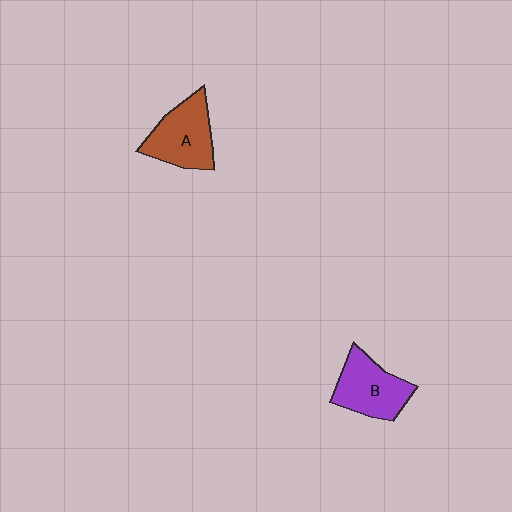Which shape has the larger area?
Shape A (brown).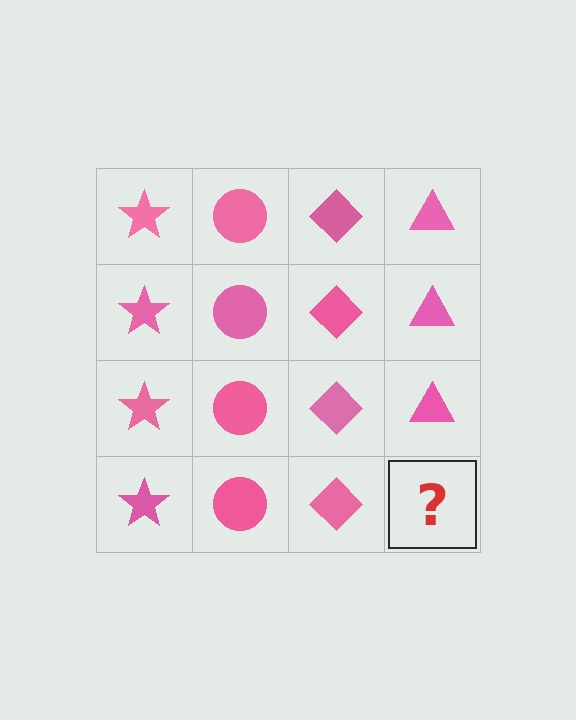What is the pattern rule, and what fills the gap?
The rule is that each column has a consistent shape. The gap should be filled with a pink triangle.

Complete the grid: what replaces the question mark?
The question mark should be replaced with a pink triangle.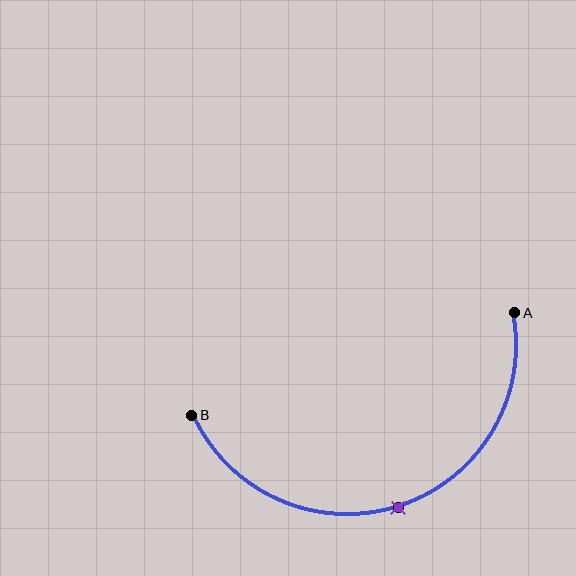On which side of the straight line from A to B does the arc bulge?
The arc bulges below the straight line connecting A and B.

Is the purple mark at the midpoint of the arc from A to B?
Yes. The purple mark lies on the arc at equal arc-length from both A and B — it is the arc midpoint.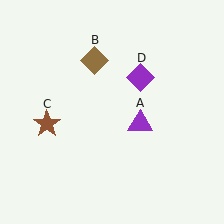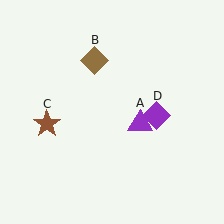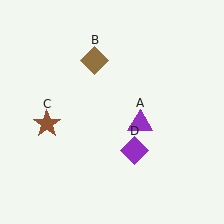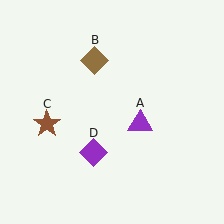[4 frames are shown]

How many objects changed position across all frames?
1 object changed position: purple diamond (object D).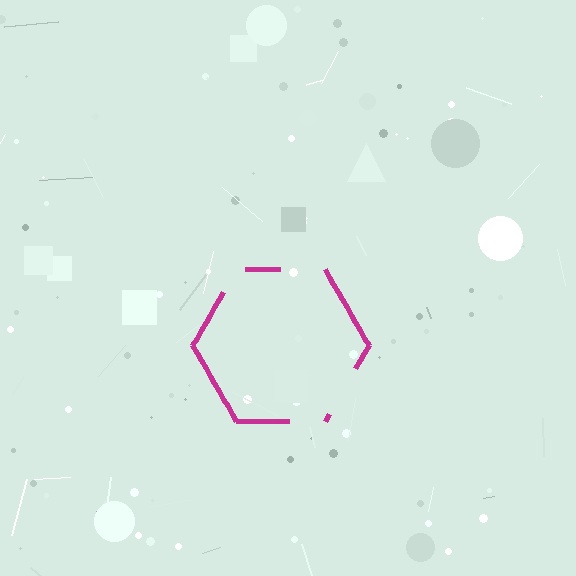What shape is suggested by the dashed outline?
The dashed outline suggests a hexagon.